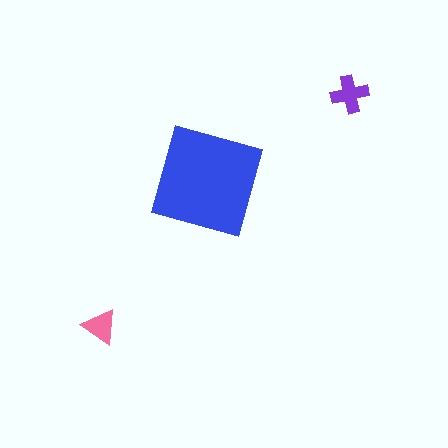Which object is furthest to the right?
The purple cross is rightmost.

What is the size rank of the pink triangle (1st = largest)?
3rd.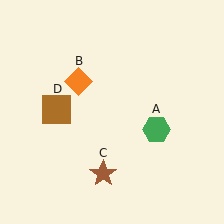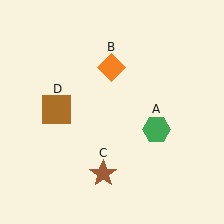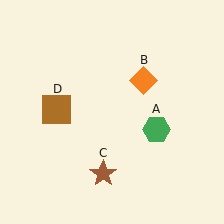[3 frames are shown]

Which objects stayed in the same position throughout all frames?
Green hexagon (object A) and brown star (object C) and brown square (object D) remained stationary.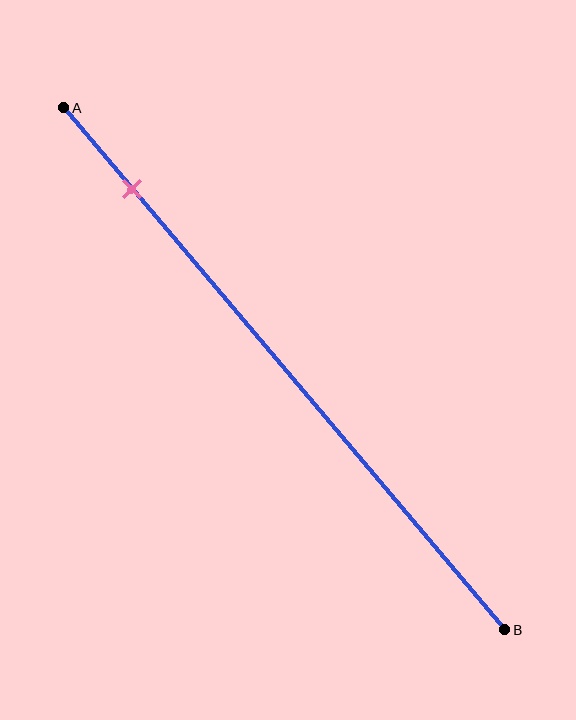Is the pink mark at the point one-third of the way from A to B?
No, the mark is at about 15% from A, not at the 33% one-third point.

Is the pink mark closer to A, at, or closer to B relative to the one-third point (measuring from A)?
The pink mark is closer to point A than the one-third point of segment AB.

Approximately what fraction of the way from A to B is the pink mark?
The pink mark is approximately 15% of the way from A to B.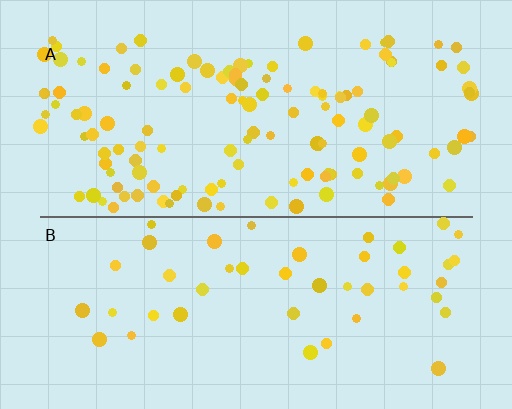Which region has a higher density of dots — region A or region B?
A (the top).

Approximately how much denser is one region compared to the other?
Approximately 2.8× — region A over region B.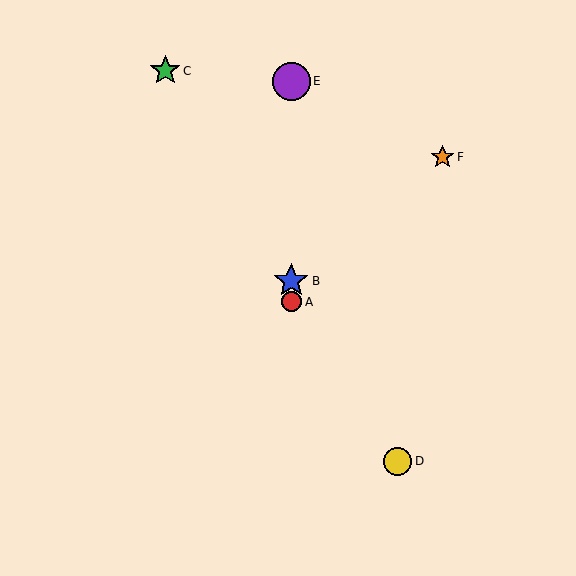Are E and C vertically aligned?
No, E is at x≈291 and C is at x≈165.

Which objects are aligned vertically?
Objects A, B, E are aligned vertically.